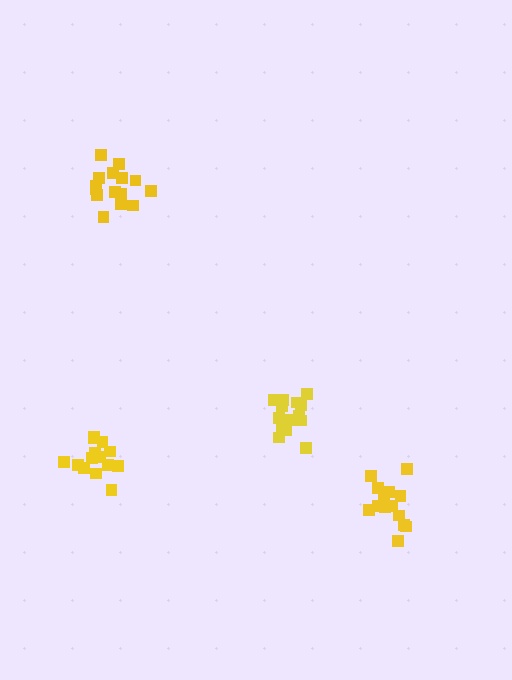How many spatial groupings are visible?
There are 4 spatial groupings.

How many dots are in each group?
Group 1: 14 dots, Group 2: 14 dots, Group 3: 14 dots, Group 4: 15 dots (57 total).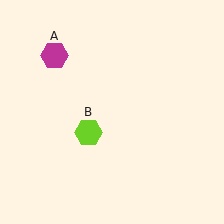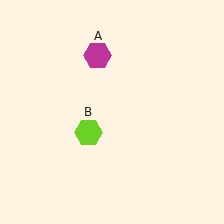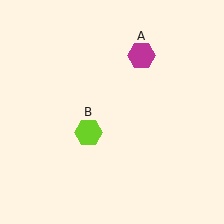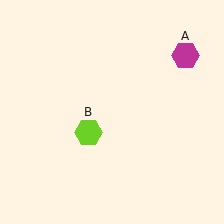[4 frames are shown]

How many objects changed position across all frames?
1 object changed position: magenta hexagon (object A).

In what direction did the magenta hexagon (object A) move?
The magenta hexagon (object A) moved right.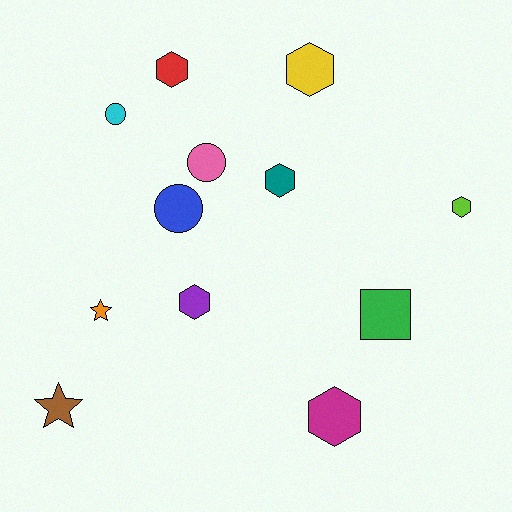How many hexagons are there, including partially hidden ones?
There are 6 hexagons.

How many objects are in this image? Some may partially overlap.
There are 12 objects.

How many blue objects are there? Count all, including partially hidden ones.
There is 1 blue object.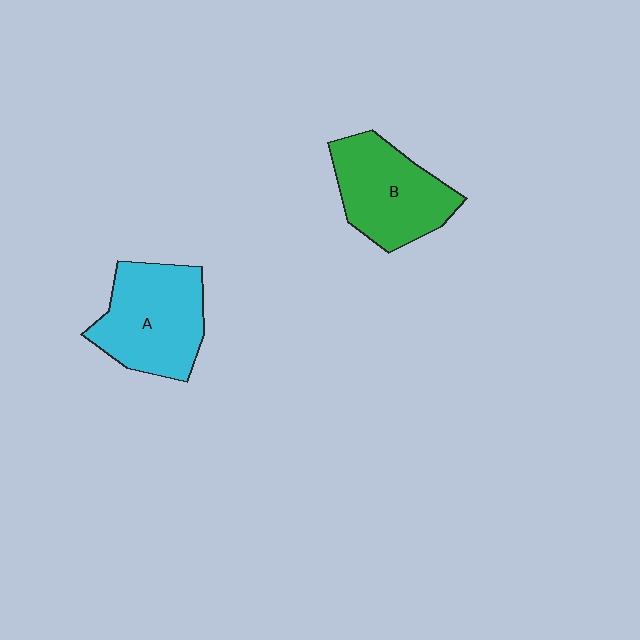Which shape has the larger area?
Shape A (cyan).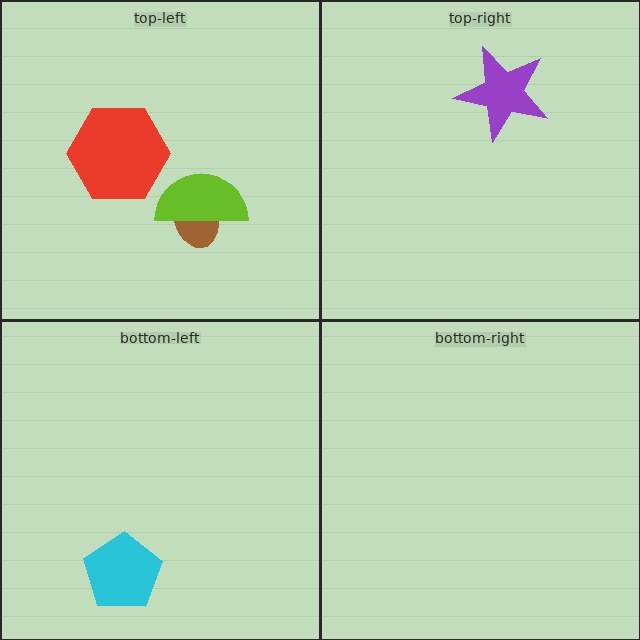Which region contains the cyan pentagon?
The bottom-left region.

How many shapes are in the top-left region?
3.